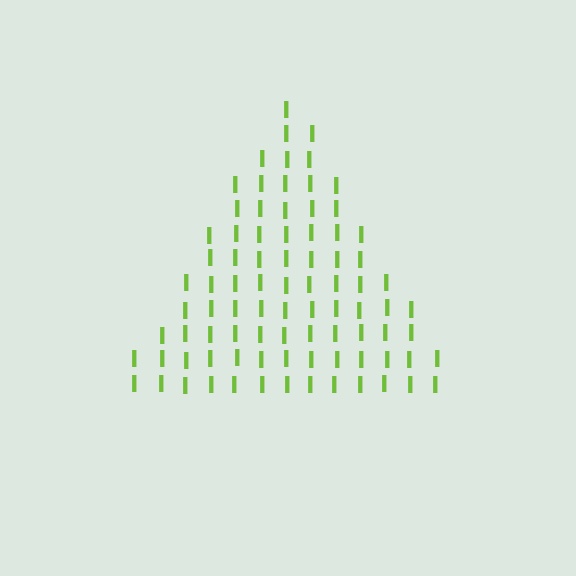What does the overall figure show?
The overall figure shows a triangle.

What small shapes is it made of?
It is made of small letter I's.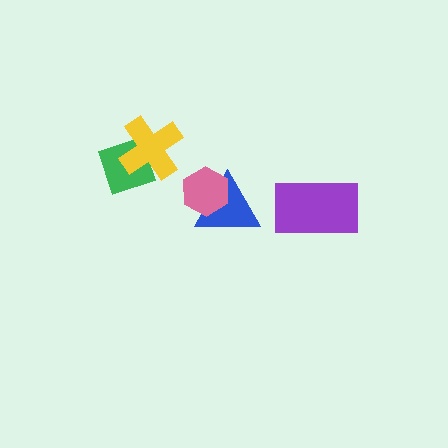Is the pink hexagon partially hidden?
No, no other shape covers it.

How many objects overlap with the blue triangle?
1 object overlaps with the blue triangle.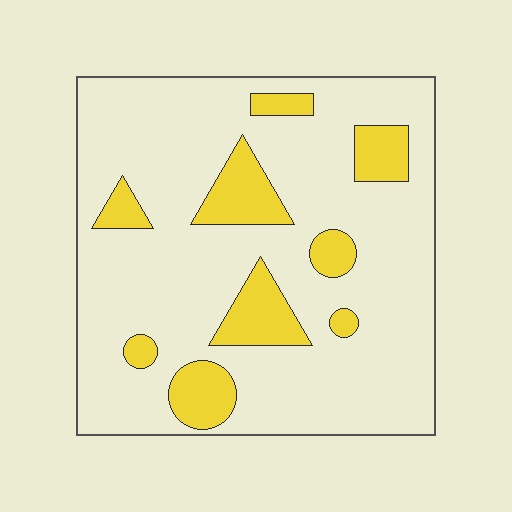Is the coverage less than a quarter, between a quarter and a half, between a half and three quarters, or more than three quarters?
Less than a quarter.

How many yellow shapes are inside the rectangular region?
9.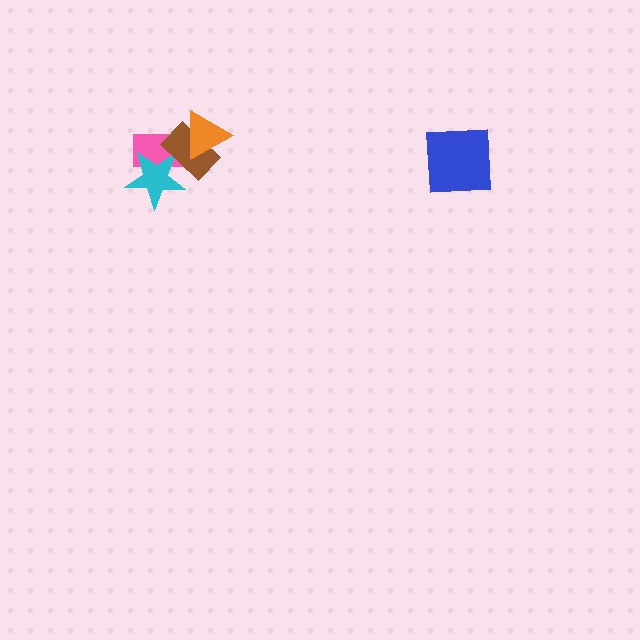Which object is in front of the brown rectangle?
The orange triangle is in front of the brown rectangle.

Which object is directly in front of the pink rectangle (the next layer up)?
The cyan star is directly in front of the pink rectangle.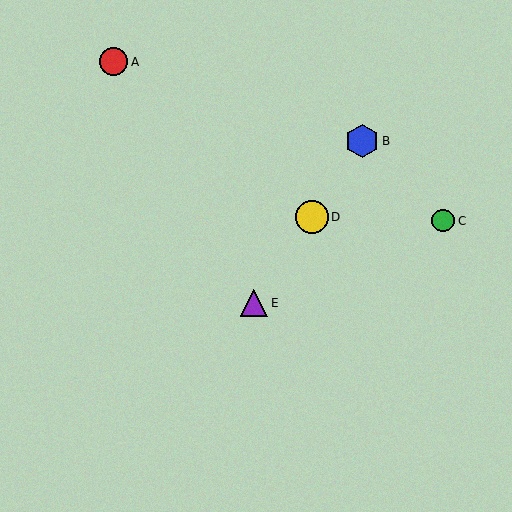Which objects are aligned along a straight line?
Objects B, D, E are aligned along a straight line.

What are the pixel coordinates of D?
Object D is at (312, 217).